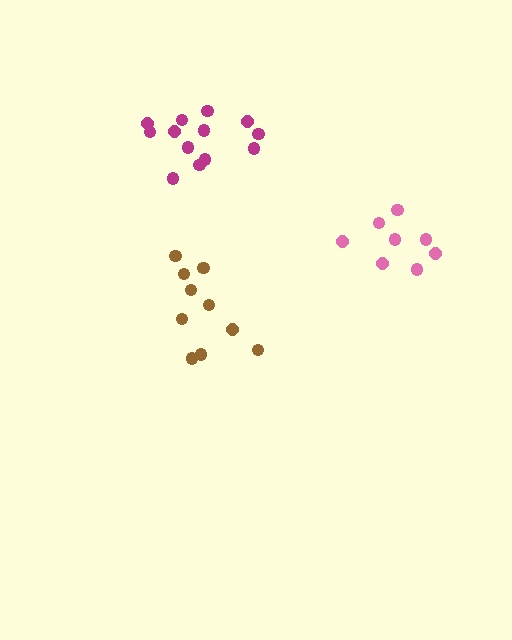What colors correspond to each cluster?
The clusters are colored: brown, pink, magenta.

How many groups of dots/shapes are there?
There are 3 groups.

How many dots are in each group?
Group 1: 10 dots, Group 2: 8 dots, Group 3: 13 dots (31 total).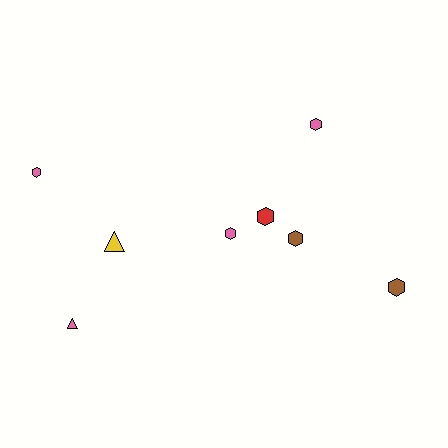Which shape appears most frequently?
Hexagon, with 6 objects.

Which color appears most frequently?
Pink, with 4 objects.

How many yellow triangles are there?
There is 1 yellow triangle.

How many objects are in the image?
There are 8 objects.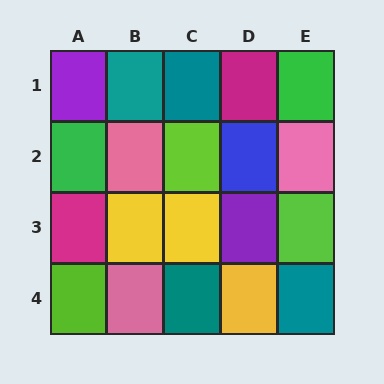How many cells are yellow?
3 cells are yellow.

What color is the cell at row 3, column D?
Purple.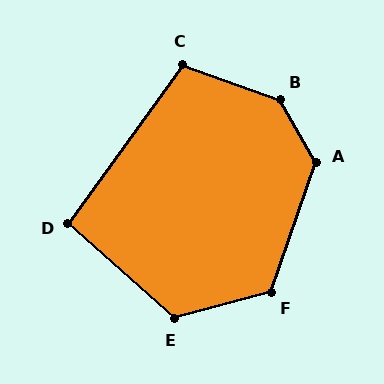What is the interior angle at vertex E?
Approximately 123 degrees (obtuse).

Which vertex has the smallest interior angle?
D, at approximately 96 degrees.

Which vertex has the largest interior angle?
B, at approximately 139 degrees.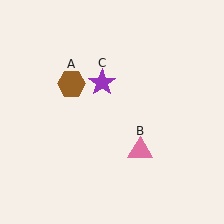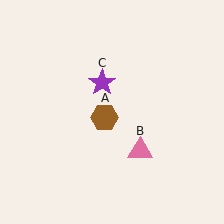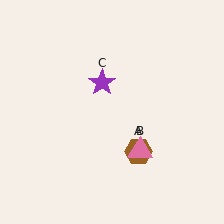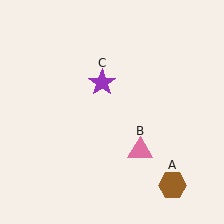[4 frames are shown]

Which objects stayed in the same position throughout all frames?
Pink triangle (object B) and purple star (object C) remained stationary.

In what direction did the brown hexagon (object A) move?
The brown hexagon (object A) moved down and to the right.